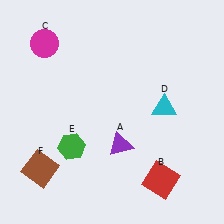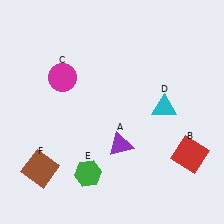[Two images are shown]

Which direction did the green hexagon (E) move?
The green hexagon (E) moved down.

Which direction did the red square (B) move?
The red square (B) moved right.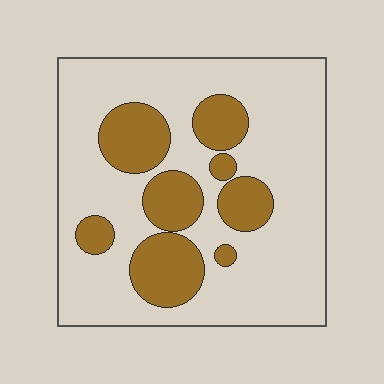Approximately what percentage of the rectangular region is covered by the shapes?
Approximately 25%.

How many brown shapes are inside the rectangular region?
8.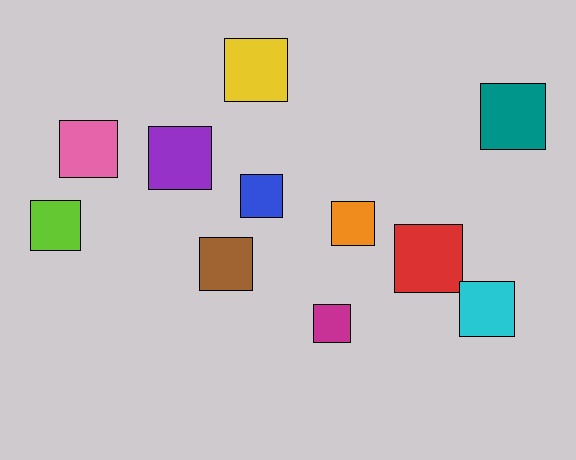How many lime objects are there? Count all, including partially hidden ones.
There is 1 lime object.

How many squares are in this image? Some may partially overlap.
There are 11 squares.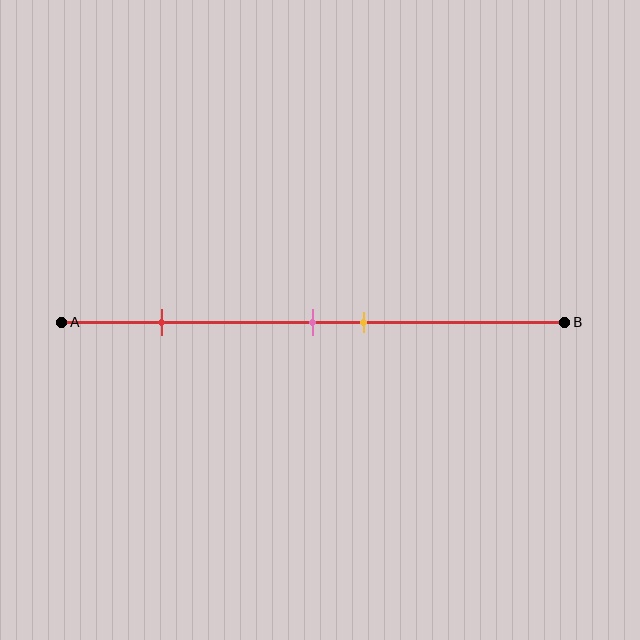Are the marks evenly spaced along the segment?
No, the marks are not evenly spaced.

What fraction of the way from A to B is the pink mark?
The pink mark is approximately 50% (0.5) of the way from A to B.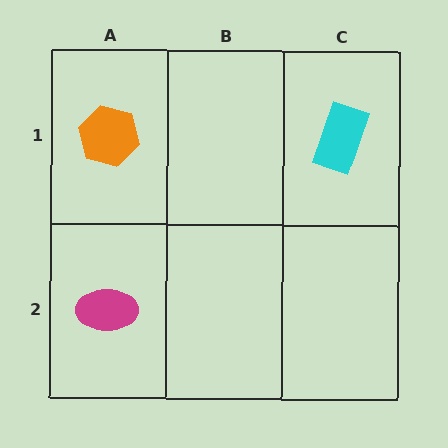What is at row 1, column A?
An orange hexagon.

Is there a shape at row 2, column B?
No, that cell is empty.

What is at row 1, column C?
A cyan rectangle.